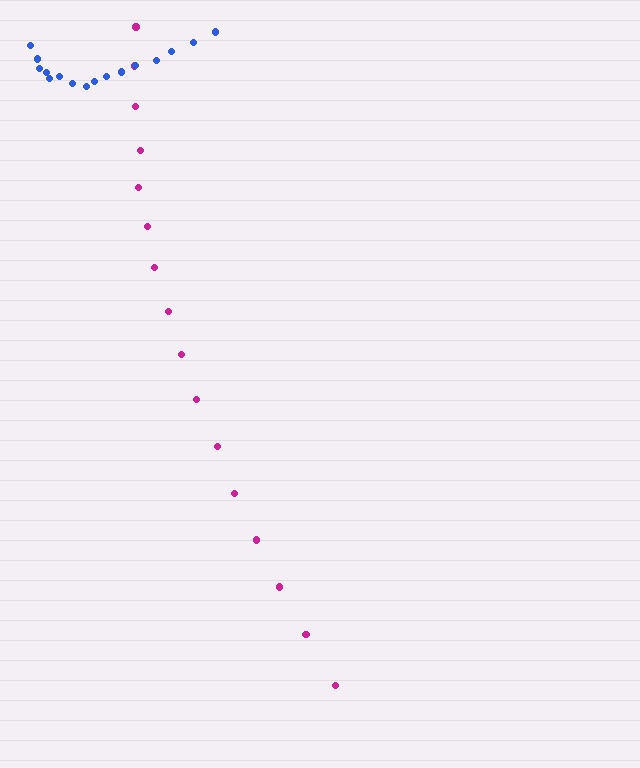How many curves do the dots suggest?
There are 2 distinct paths.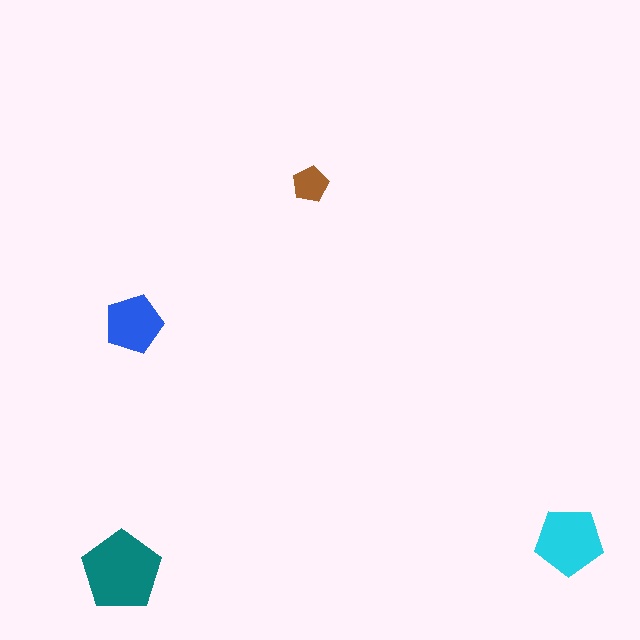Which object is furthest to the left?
The teal pentagon is leftmost.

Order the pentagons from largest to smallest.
the teal one, the cyan one, the blue one, the brown one.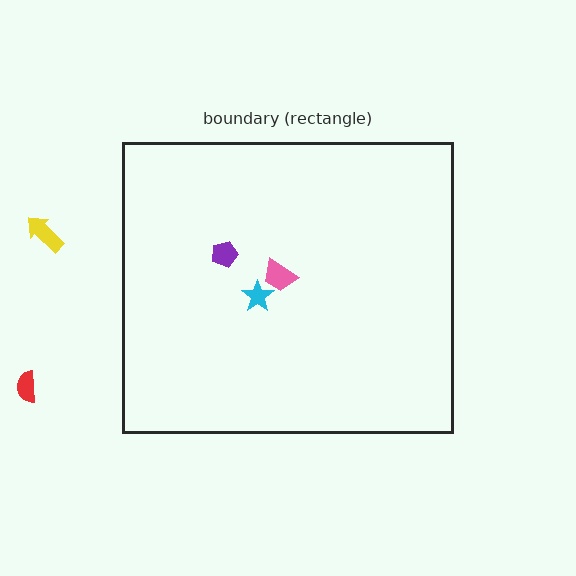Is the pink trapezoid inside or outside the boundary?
Inside.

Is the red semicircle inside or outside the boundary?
Outside.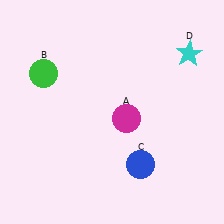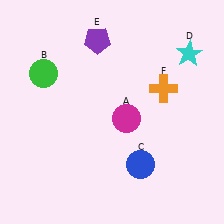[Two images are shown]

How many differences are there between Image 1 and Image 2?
There are 2 differences between the two images.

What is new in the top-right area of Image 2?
An orange cross (F) was added in the top-right area of Image 2.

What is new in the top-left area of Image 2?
A purple pentagon (E) was added in the top-left area of Image 2.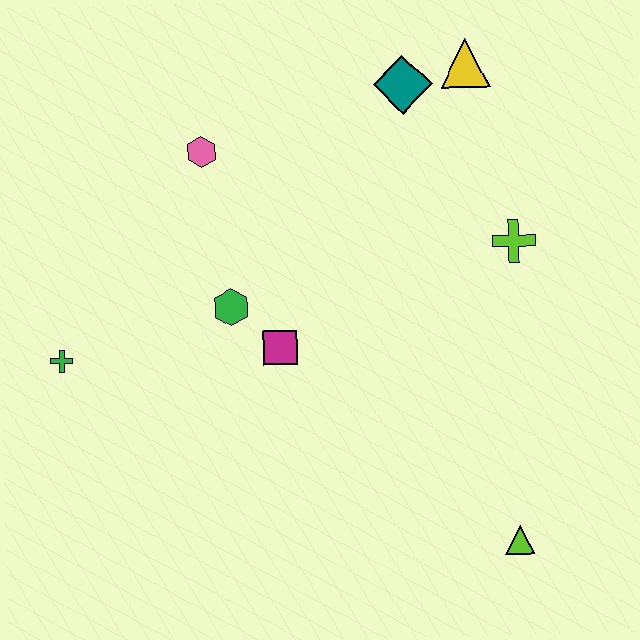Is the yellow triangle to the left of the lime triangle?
Yes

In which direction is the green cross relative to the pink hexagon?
The green cross is below the pink hexagon.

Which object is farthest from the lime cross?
The green cross is farthest from the lime cross.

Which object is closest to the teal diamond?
The yellow triangle is closest to the teal diamond.